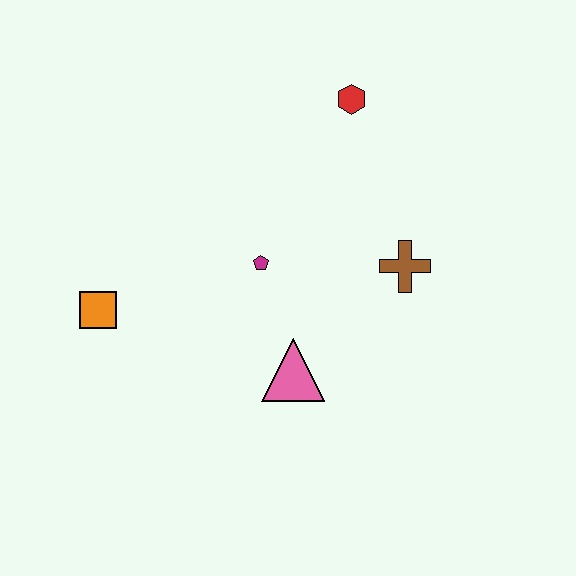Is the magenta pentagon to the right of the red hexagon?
No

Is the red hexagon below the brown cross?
No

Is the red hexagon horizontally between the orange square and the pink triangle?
No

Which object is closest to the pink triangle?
The magenta pentagon is closest to the pink triangle.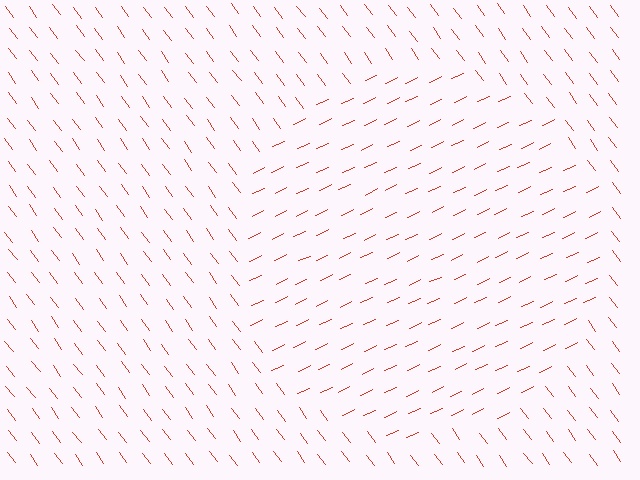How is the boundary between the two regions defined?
The boundary is defined purely by a change in line orientation (approximately 78 degrees difference). All lines are the same color and thickness.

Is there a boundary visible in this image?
Yes, there is a texture boundary formed by a change in line orientation.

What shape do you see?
I see a circle.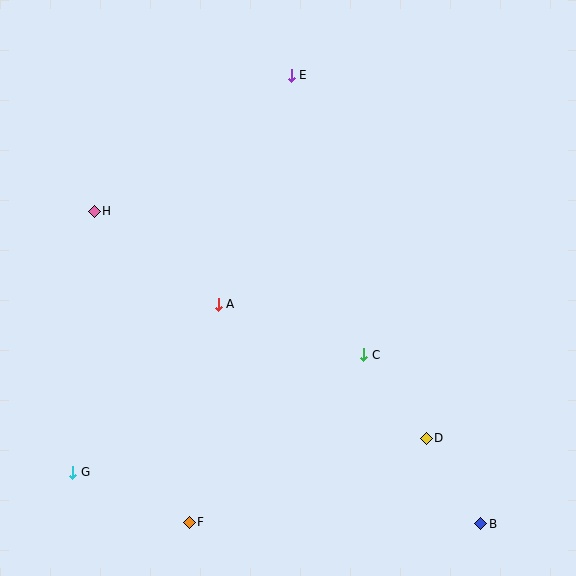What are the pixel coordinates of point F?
Point F is at (189, 522).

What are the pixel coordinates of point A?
Point A is at (218, 304).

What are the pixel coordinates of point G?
Point G is at (73, 472).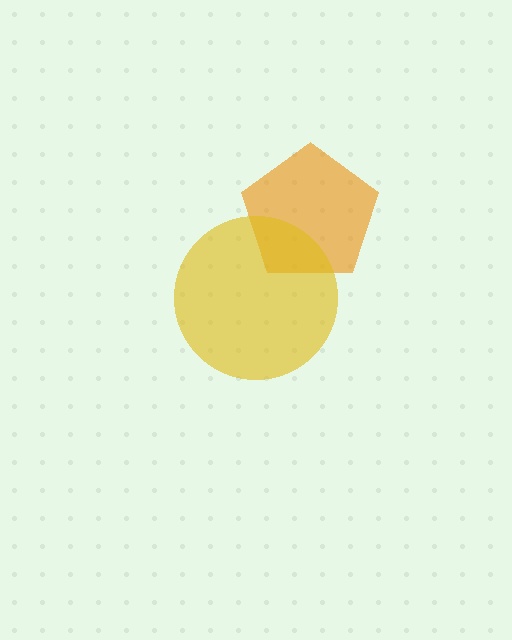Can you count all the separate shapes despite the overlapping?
Yes, there are 2 separate shapes.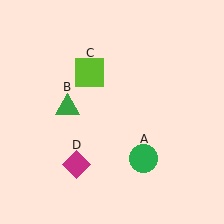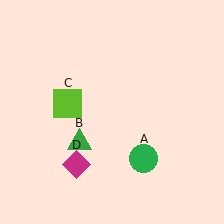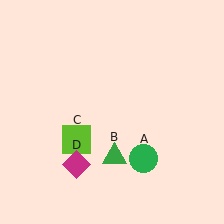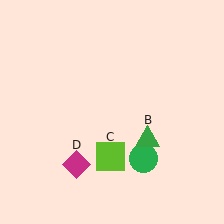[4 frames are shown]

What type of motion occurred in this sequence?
The green triangle (object B), lime square (object C) rotated counterclockwise around the center of the scene.